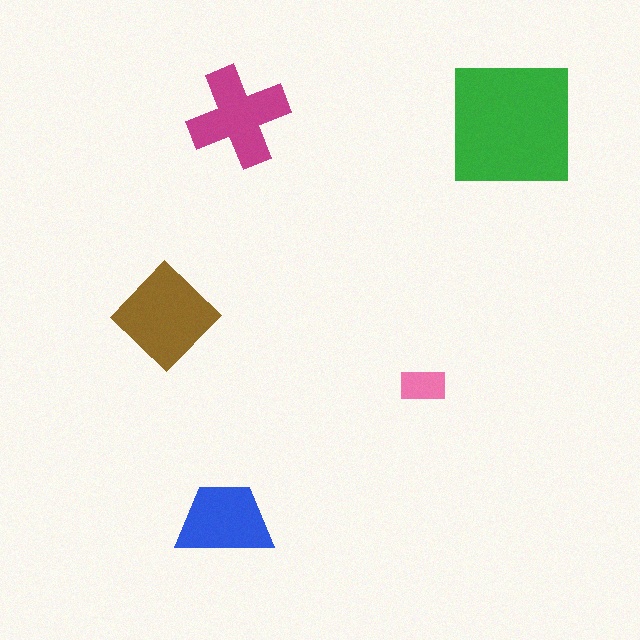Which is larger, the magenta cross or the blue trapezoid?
The magenta cross.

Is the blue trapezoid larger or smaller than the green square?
Smaller.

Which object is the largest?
The green square.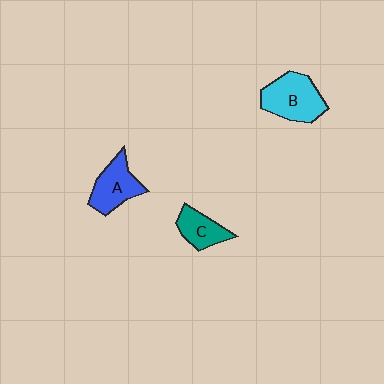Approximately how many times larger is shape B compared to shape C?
Approximately 1.7 times.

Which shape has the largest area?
Shape B (cyan).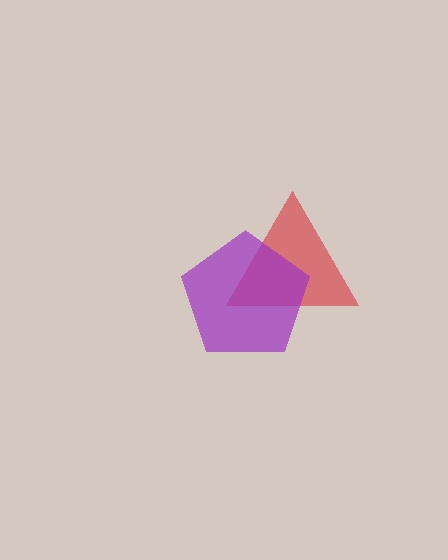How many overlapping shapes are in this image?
There are 2 overlapping shapes in the image.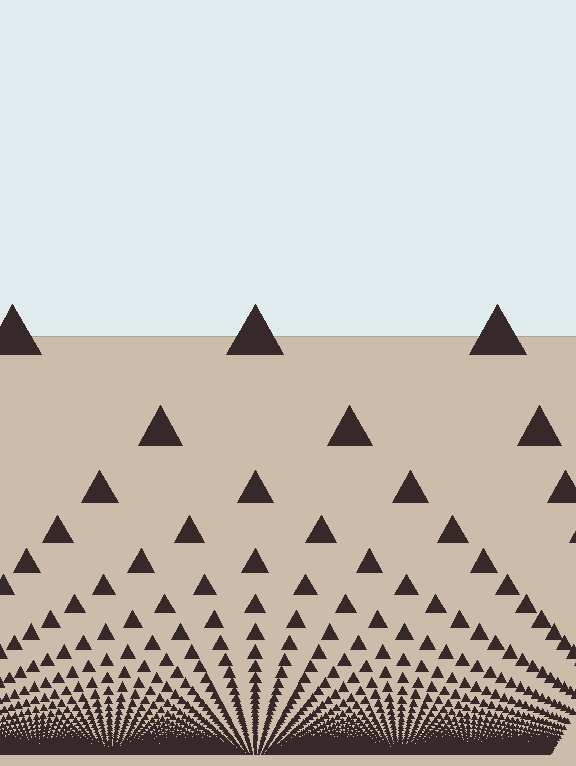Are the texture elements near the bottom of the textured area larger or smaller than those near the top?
Smaller. The gradient is inverted — elements near the bottom are smaller and denser.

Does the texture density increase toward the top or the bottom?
Density increases toward the bottom.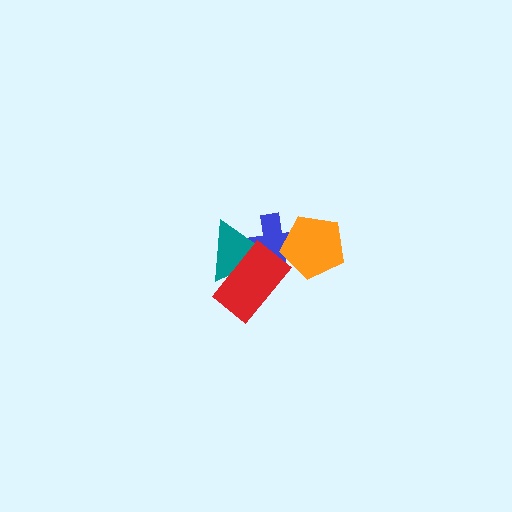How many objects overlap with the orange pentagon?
1 object overlaps with the orange pentagon.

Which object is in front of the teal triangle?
The red rectangle is in front of the teal triangle.